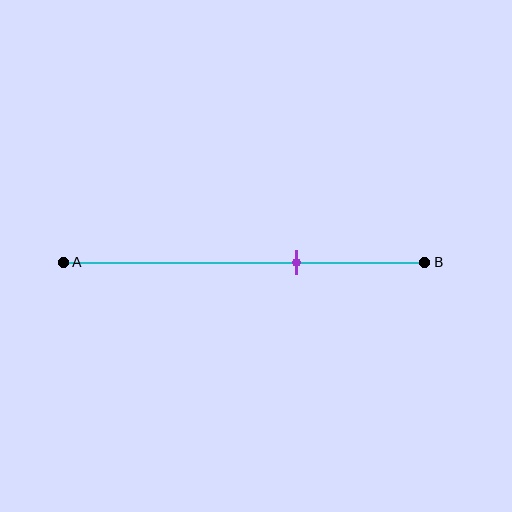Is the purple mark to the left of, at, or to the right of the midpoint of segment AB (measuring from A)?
The purple mark is to the right of the midpoint of segment AB.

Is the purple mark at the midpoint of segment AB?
No, the mark is at about 65% from A, not at the 50% midpoint.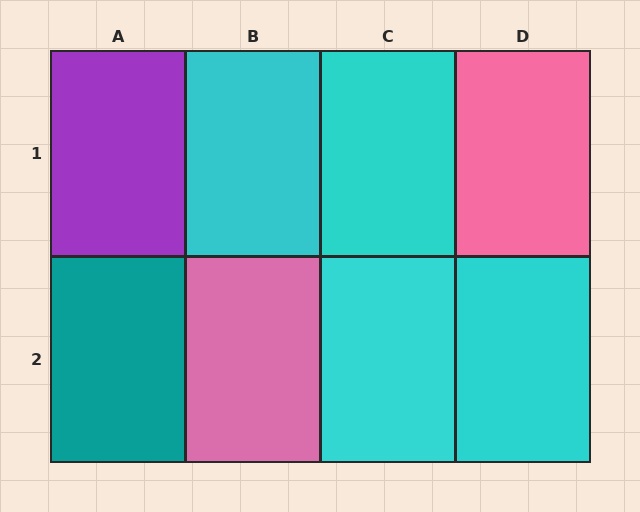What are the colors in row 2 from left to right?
Teal, pink, cyan, cyan.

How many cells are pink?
2 cells are pink.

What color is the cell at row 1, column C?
Cyan.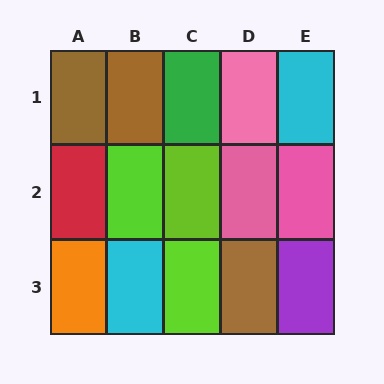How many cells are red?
1 cell is red.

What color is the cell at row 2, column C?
Lime.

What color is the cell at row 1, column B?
Brown.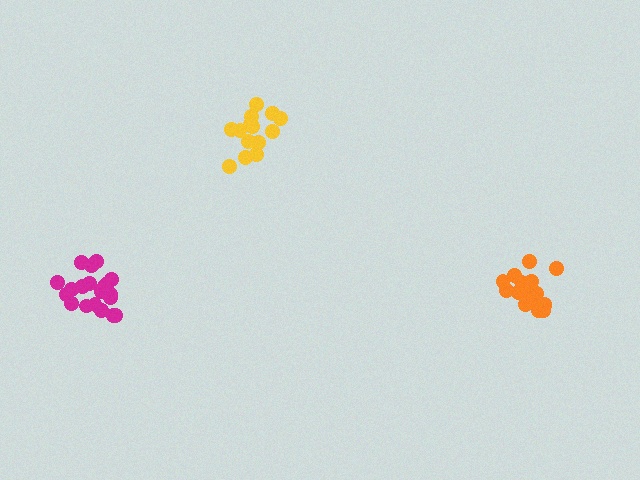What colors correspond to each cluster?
The clusters are colored: orange, yellow, magenta.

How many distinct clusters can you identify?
There are 3 distinct clusters.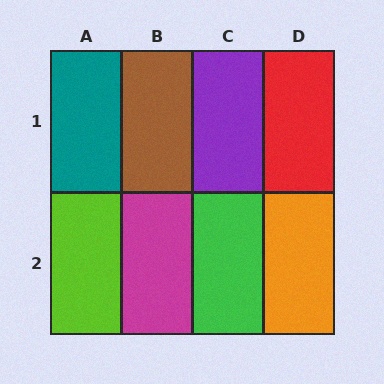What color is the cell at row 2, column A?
Lime.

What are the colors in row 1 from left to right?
Teal, brown, purple, red.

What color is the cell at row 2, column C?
Green.